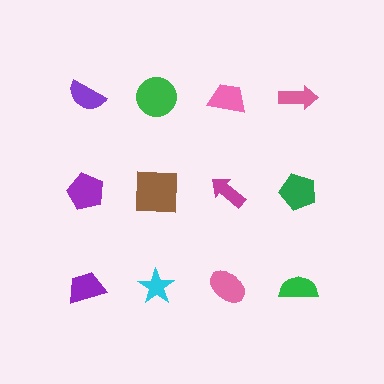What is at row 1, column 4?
A pink arrow.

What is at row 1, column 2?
A green circle.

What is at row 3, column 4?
A green semicircle.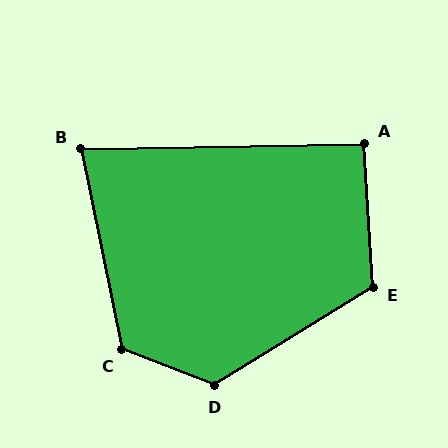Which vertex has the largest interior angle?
D, at approximately 127 degrees.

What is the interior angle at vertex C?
Approximately 123 degrees (obtuse).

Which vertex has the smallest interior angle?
B, at approximately 79 degrees.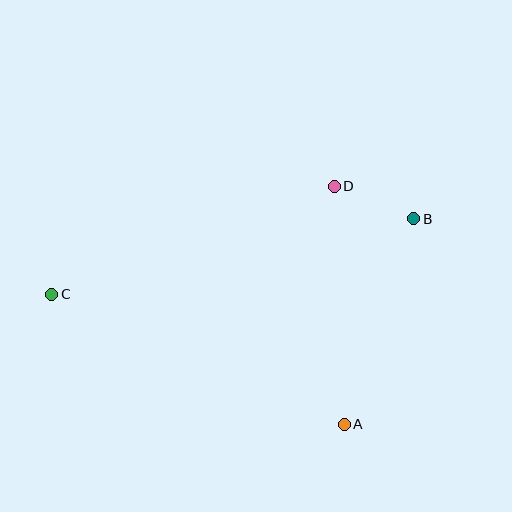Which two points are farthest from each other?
Points B and C are farthest from each other.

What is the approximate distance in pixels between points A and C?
The distance between A and C is approximately 320 pixels.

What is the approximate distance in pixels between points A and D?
The distance between A and D is approximately 238 pixels.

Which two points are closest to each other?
Points B and D are closest to each other.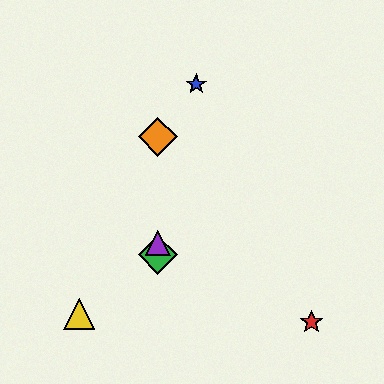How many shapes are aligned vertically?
3 shapes (the green diamond, the purple triangle, the orange diamond) are aligned vertically.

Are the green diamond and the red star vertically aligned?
No, the green diamond is at x≈158 and the red star is at x≈311.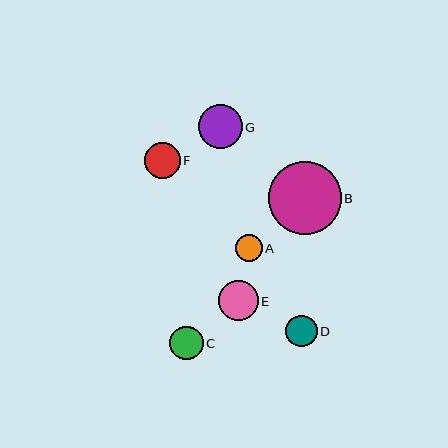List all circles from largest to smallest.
From largest to smallest: B, G, E, F, C, D, A.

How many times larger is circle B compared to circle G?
Circle B is approximately 1.6 times the size of circle G.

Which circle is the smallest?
Circle A is the smallest with a size of approximately 27 pixels.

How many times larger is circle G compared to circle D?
Circle G is approximately 1.4 times the size of circle D.